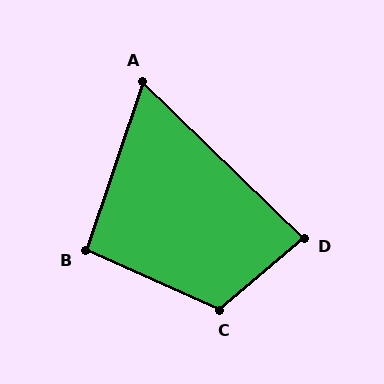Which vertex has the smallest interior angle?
A, at approximately 64 degrees.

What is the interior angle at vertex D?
Approximately 84 degrees (acute).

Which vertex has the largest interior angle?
C, at approximately 116 degrees.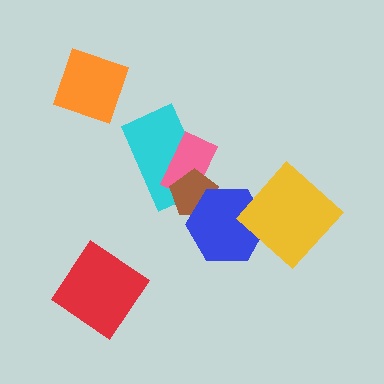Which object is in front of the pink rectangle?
The brown pentagon is in front of the pink rectangle.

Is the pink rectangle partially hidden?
Yes, it is partially covered by another shape.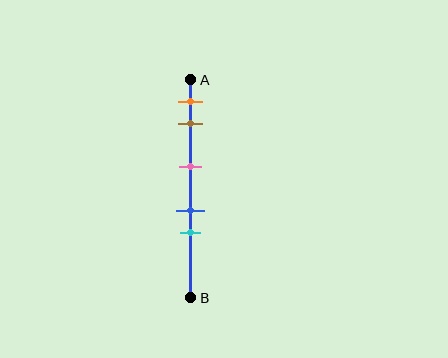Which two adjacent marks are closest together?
The blue and cyan marks are the closest adjacent pair.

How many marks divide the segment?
There are 5 marks dividing the segment.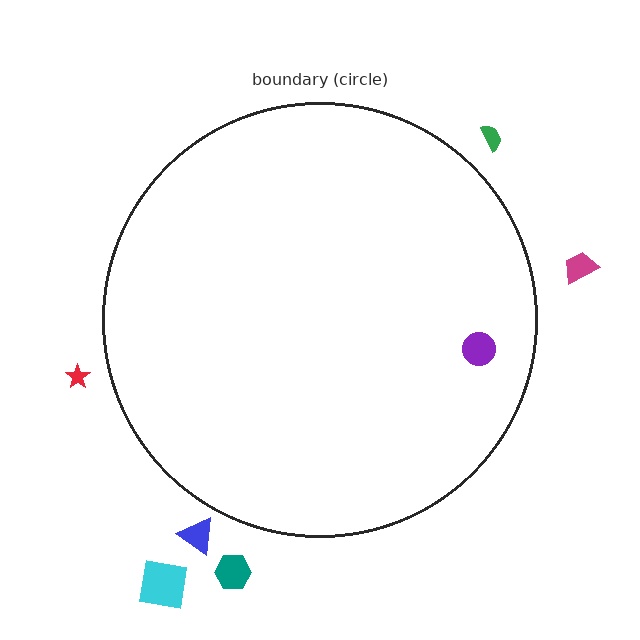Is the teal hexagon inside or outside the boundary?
Outside.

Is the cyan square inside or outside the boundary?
Outside.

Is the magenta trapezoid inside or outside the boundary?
Outside.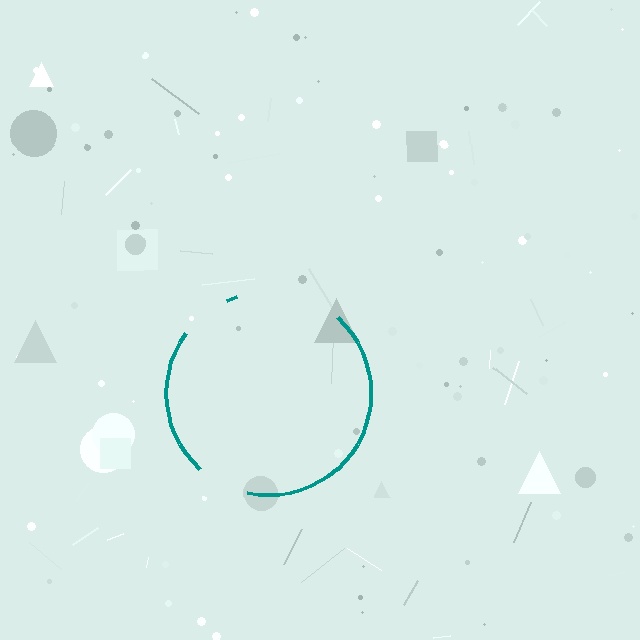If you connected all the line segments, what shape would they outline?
They would outline a circle.